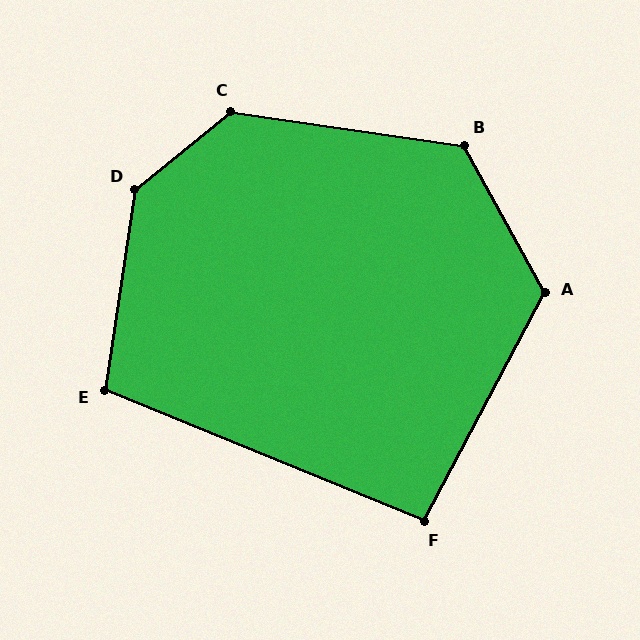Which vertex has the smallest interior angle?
F, at approximately 96 degrees.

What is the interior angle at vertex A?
Approximately 123 degrees (obtuse).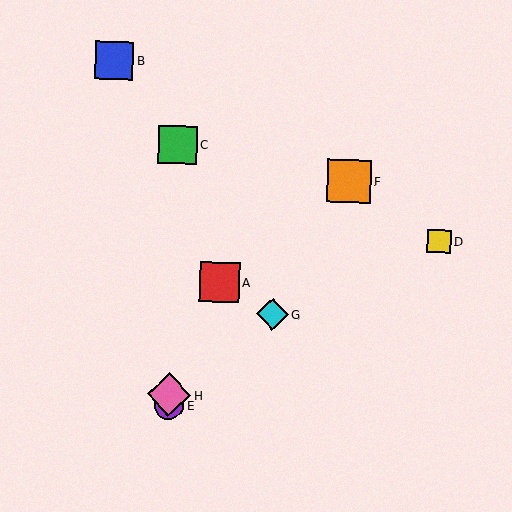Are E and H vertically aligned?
Yes, both are at x≈169.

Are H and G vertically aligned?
No, H is at x≈169 and G is at x≈272.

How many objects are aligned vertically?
3 objects (C, E, H) are aligned vertically.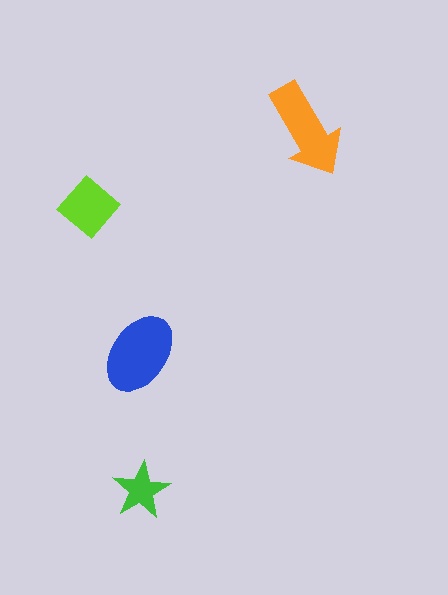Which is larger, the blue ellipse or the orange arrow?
The blue ellipse.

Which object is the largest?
The blue ellipse.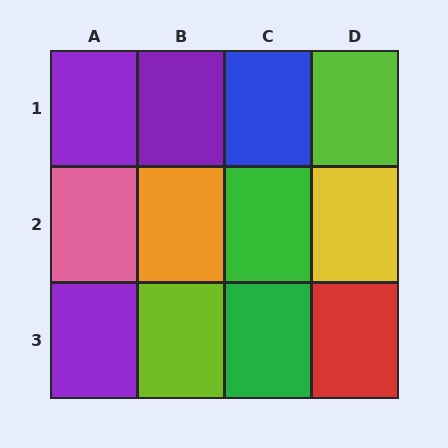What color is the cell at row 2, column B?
Orange.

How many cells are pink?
1 cell is pink.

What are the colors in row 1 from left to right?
Purple, purple, blue, lime.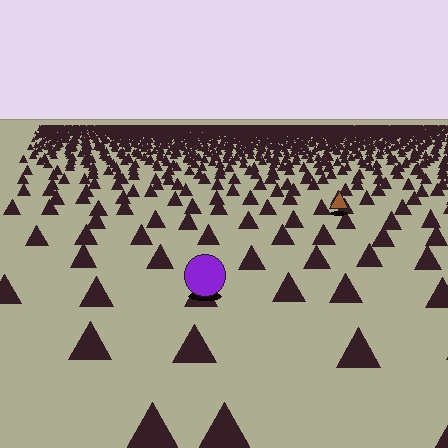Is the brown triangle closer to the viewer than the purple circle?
No. The purple circle is closer — you can tell from the texture gradient: the ground texture is coarser near it.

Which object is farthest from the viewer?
The brown triangle is farthest from the viewer. It appears smaller and the ground texture around it is denser.